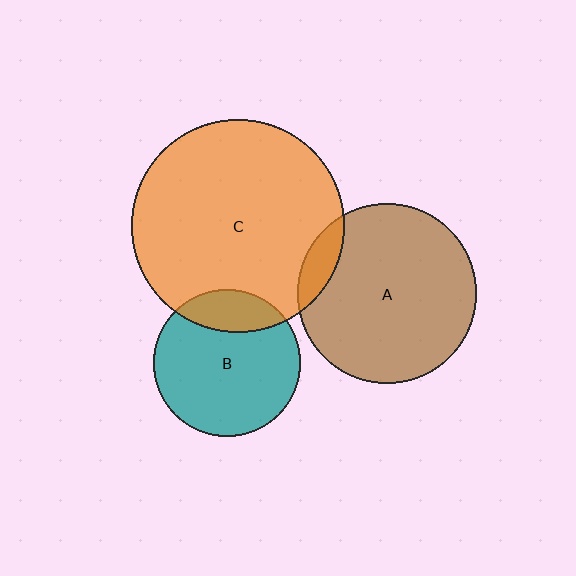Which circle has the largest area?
Circle C (orange).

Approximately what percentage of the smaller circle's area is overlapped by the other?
Approximately 20%.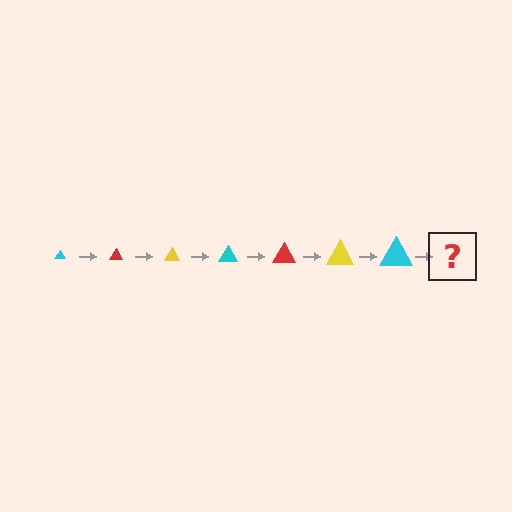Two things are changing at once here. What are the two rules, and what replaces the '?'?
The two rules are that the triangle grows larger each step and the color cycles through cyan, red, and yellow. The '?' should be a red triangle, larger than the previous one.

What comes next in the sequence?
The next element should be a red triangle, larger than the previous one.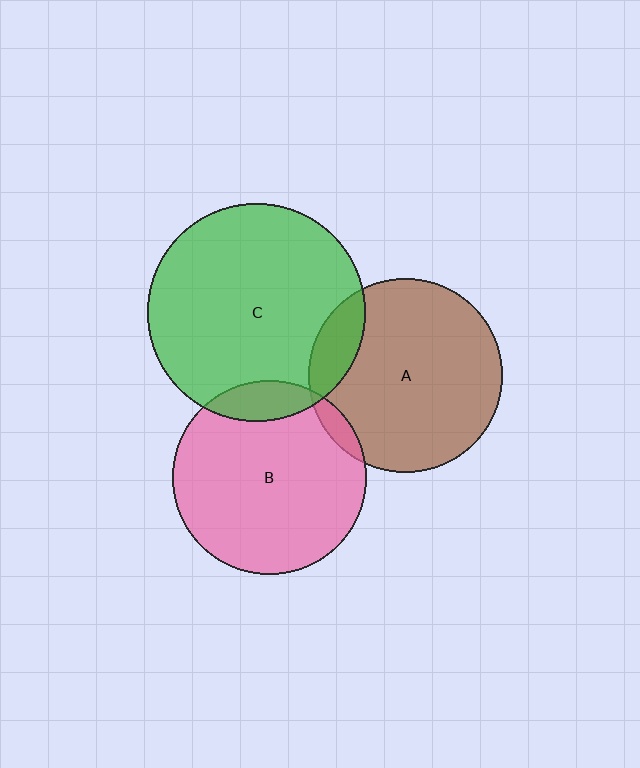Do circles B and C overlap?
Yes.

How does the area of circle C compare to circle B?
Approximately 1.3 times.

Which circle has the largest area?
Circle C (green).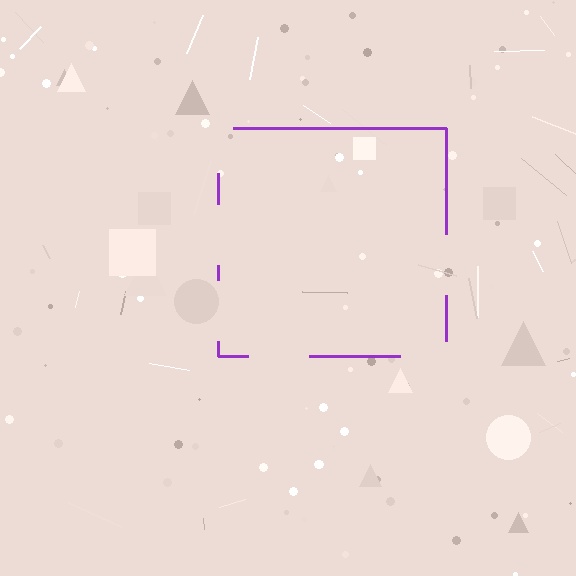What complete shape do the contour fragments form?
The contour fragments form a square.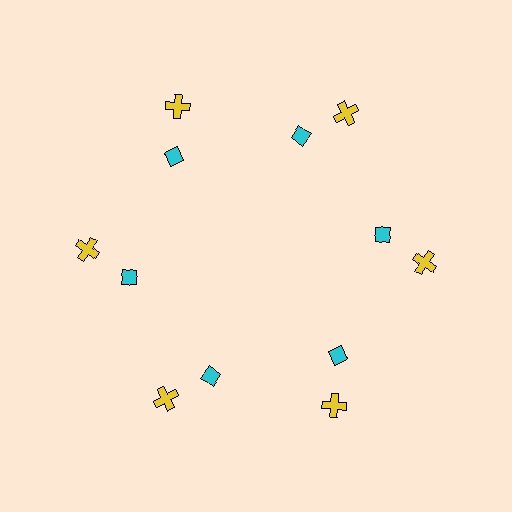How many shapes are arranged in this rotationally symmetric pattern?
There are 12 shapes, arranged in 6 groups of 2.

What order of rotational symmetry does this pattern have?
This pattern has 6-fold rotational symmetry.